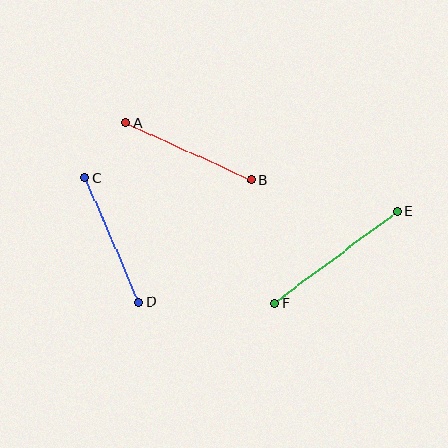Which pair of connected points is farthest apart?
Points E and F are farthest apart.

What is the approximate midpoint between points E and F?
The midpoint is at approximately (336, 257) pixels.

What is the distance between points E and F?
The distance is approximately 153 pixels.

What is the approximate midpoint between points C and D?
The midpoint is at approximately (111, 240) pixels.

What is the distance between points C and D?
The distance is approximately 136 pixels.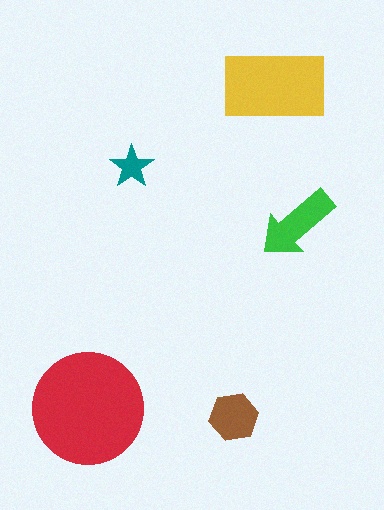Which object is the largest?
The red circle.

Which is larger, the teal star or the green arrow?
The green arrow.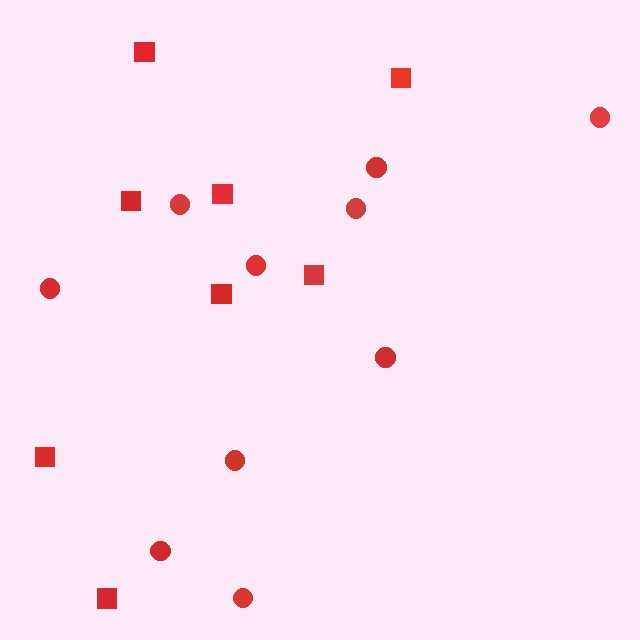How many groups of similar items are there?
There are 2 groups: one group of circles (10) and one group of squares (8).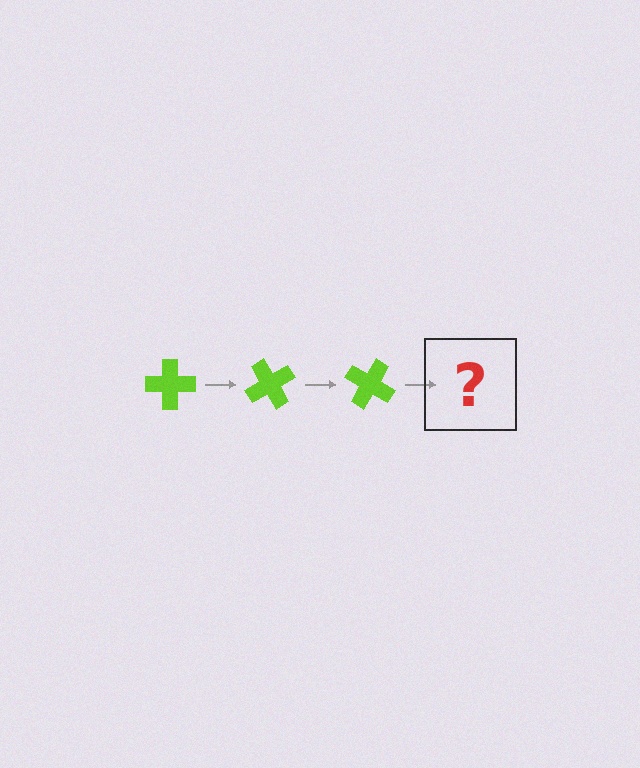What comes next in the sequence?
The next element should be a lime cross rotated 180 degrees.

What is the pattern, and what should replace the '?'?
The pattern is that the cross rotates 60 degrees each step. The '?' should be a lime cross rotated 180 degrees.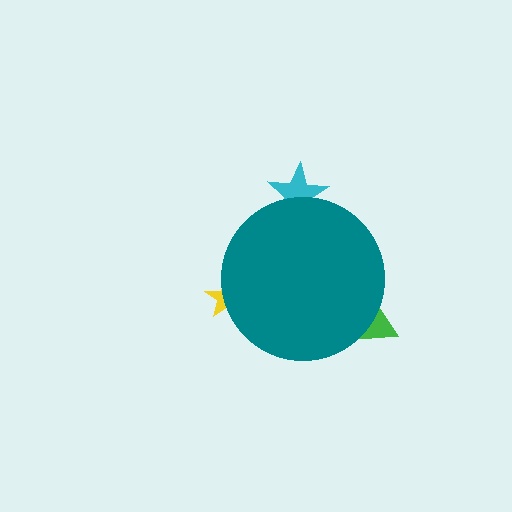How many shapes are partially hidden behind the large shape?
3 shapes are partially hidden.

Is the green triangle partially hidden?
Yes, the green triangle is partially hidden behind the teal circle.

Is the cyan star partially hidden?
Yes, the cyan star is partially hidden behind the teal circle.